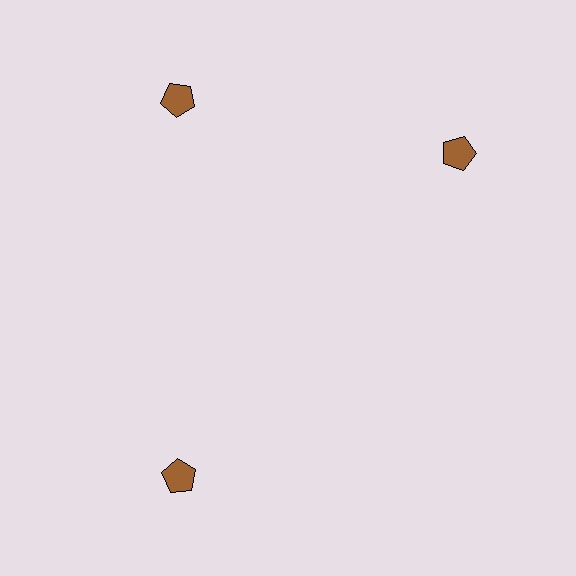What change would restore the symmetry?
The symmetry would be restored by rotating it back into even spacing with its neighbors so that all 3 pentagons sit at equal angles and equal distance from the center.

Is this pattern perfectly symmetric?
No. The 3 brown pentagons are arranged in a ring, but one element near the 3 o'clock position is rotated out of alignment along the ring, breaking the 3-fold rotational symmetry.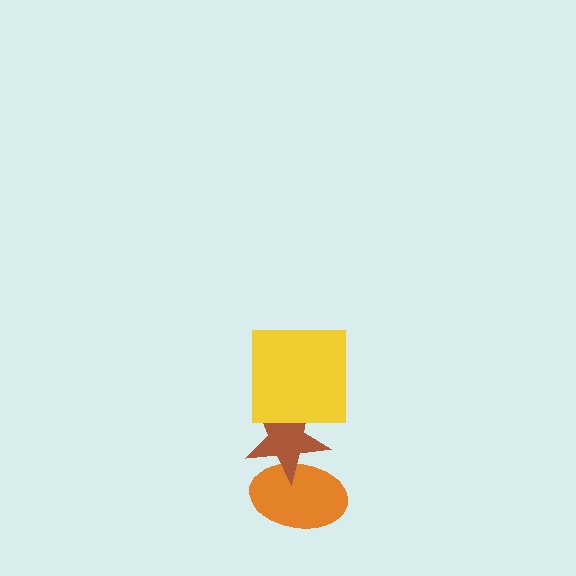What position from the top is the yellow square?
The yellow square is 1st from the top.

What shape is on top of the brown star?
The yellow square is on top of the brown star.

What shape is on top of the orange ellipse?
The brown star is on top of the orange ellipse.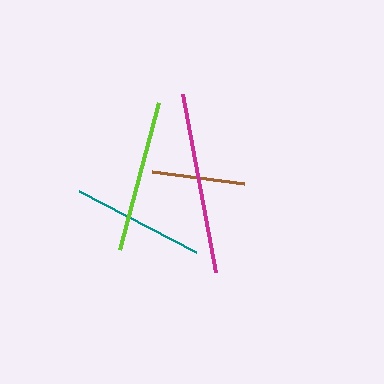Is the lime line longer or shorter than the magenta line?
The magenta line is longer than the lime line.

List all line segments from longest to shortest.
From longest to shortest: magenta, lime, teal, brown.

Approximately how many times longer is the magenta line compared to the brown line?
The magenta line is approximately 1.9 times the length of the brown line.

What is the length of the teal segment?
The teal segment is approximately 132 pixels long.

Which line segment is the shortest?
The brown line is the shortest at approximately 93 pixels.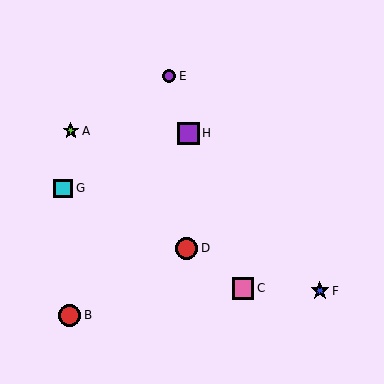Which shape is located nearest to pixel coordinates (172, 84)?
The purple circle (labeled E) at (169, 76) is nearest to that location.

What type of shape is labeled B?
Shape B is a red circle.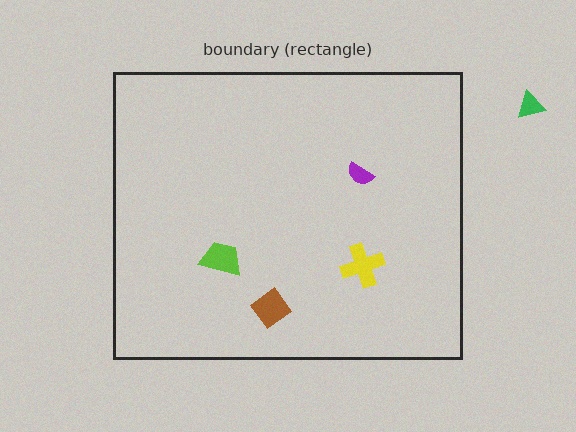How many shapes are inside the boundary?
4 inside, 1 outside.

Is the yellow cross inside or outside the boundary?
Inside.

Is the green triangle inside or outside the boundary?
Outside.